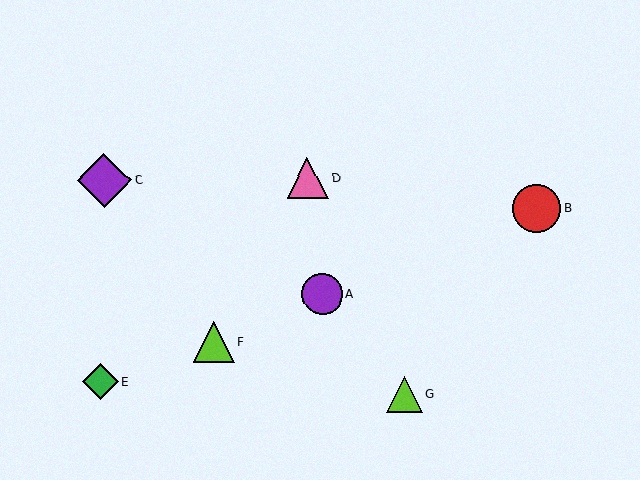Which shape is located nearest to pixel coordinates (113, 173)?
The purple diamond (labeled C) at (104, 180) is nearest to that location.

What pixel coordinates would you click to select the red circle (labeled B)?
Click at (536, 208) to select the red circle B.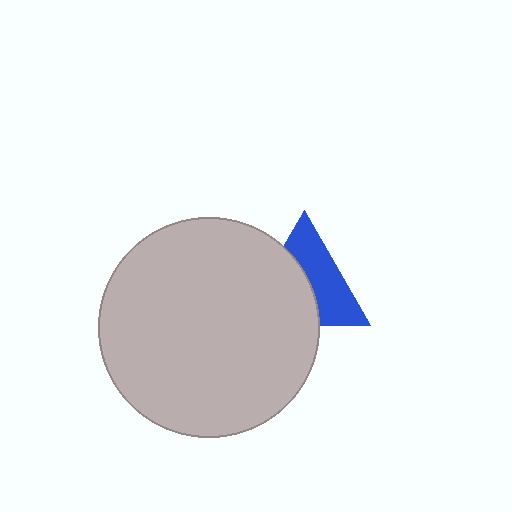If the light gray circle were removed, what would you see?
You would see the complete blue triangle.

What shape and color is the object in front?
The object in front is a light gray circle.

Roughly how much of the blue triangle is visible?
About half of it is visible (roughly 51%).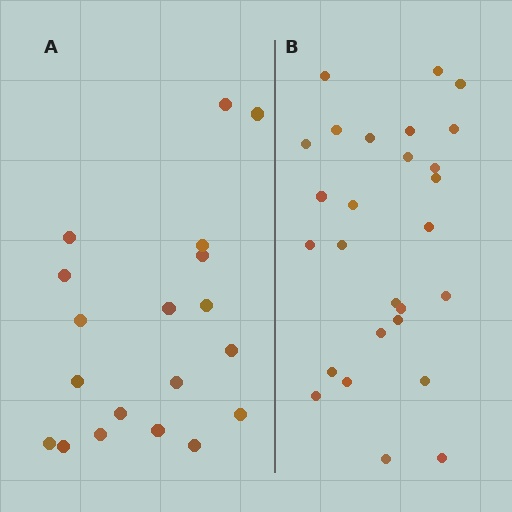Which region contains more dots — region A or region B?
Region B (the right region) has more dots.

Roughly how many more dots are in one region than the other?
Region B has roughly 8 or so more dots than region A.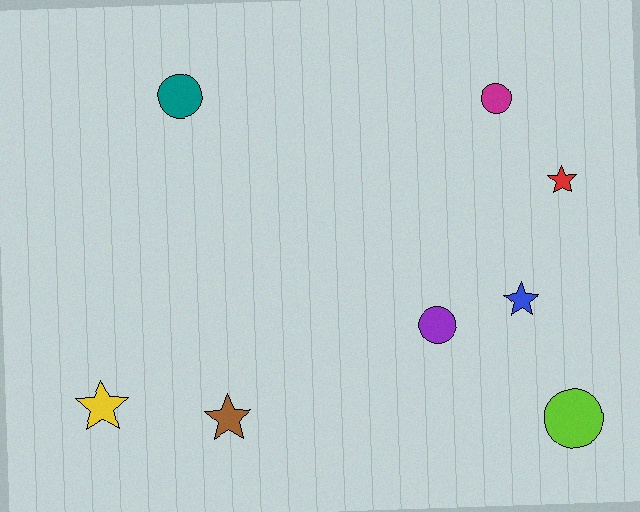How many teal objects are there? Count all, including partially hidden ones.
There is 1 teal object.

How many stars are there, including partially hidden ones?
There are 4 stars.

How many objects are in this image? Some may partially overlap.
There are 8 objects.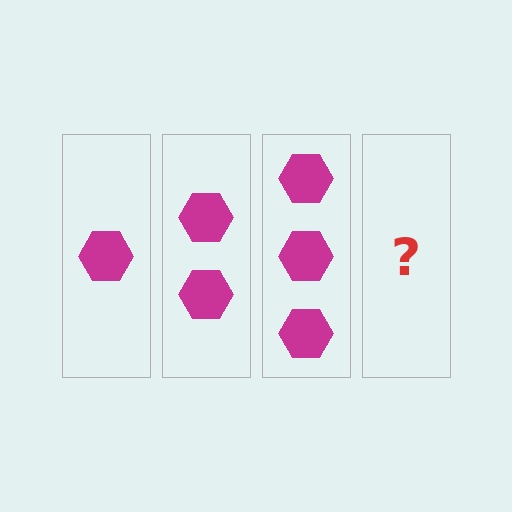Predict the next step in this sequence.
The next step is 4 hexagons.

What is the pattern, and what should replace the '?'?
The pattern is that each step adds one more hexagon. The '?' should be 4 hexagons.